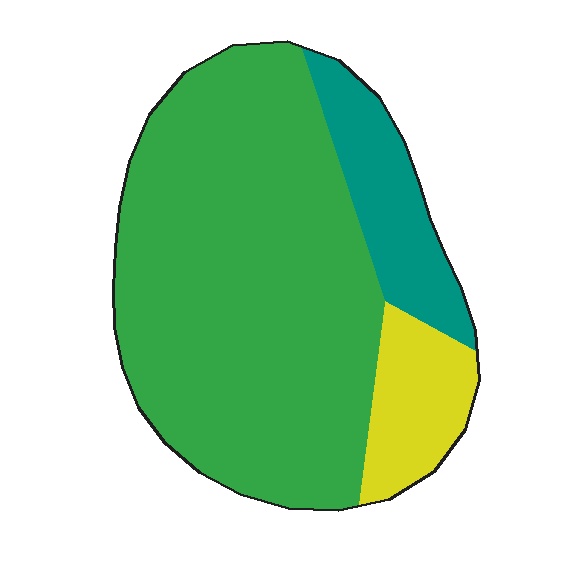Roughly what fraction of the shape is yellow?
Yellow takes up less than a sixth of the shape.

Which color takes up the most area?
Green, at roughly 75%.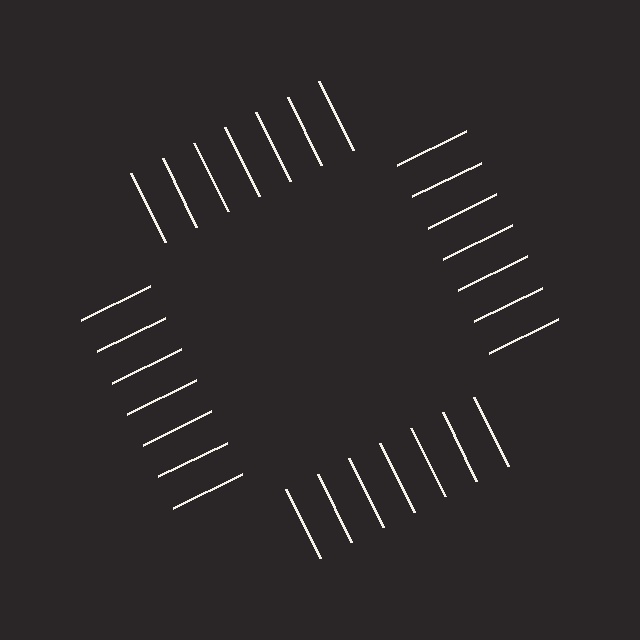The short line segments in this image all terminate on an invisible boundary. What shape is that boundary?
An illusory square — the line segments terminate on its edges but no continuous stroke is drawn.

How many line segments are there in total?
28 — 7 along each of the 4 edges.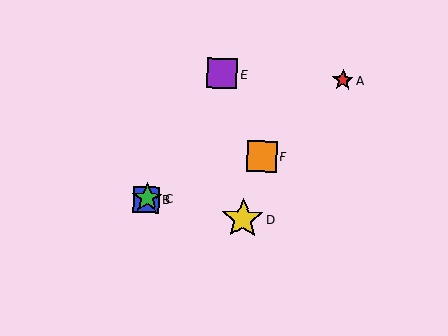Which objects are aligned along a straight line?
Objects B, C, E are aligned along a straight line.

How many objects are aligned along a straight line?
3 objects (B, C, E) are aligned along a straight line.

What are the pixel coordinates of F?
Object F is at (262, 156).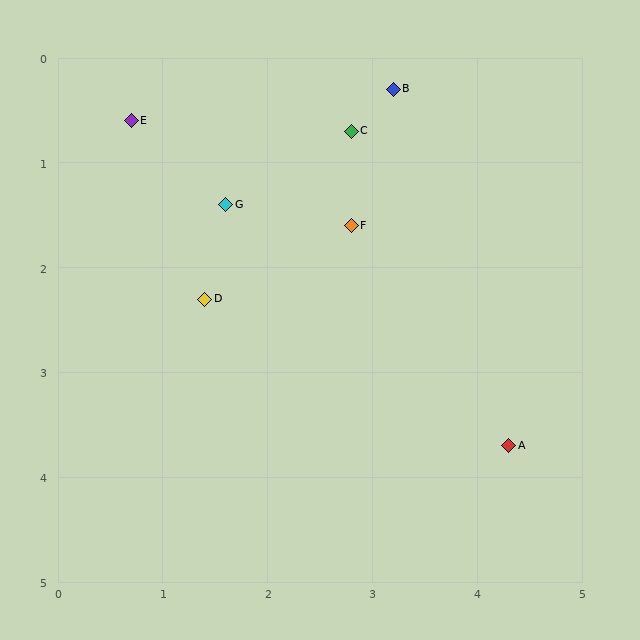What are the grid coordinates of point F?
Point F is at approximately (2.8, 1.6).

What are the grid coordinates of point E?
Point E is at approximately (0.7, 0.6).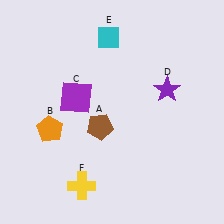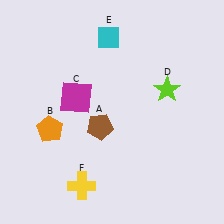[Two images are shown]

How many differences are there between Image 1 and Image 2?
There are 2 differences between the two images.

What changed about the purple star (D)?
In Image 1, D is purple. In Image 2, it changed to lime.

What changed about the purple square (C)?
In Image 1, C is purple. In Image 2, it changed to magenta.